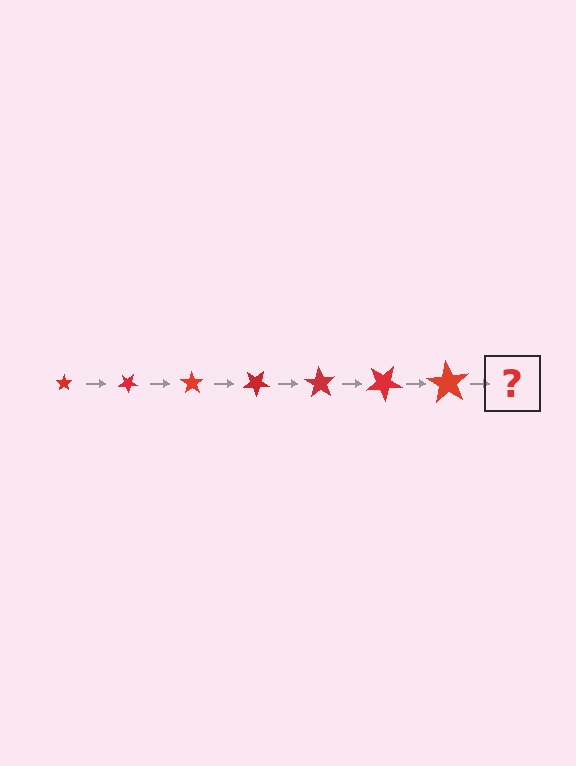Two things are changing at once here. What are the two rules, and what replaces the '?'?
The two rules are that the star grows larger each step and it rotates 35 degrees each step. The '?' should be a star, larger than the previous one and rotated 245 degrees from the start.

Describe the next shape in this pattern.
It should be a star, larger than the previous one and rotated 245 degrees from the start.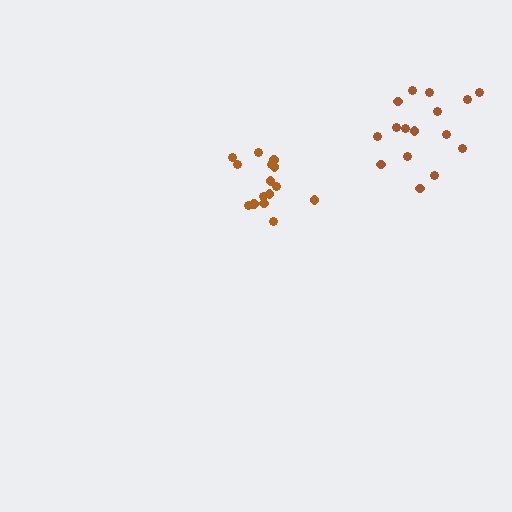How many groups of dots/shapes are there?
There are 2 groups.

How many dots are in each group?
Group 1: 15 dots, Group 2: 16 dots (31 total).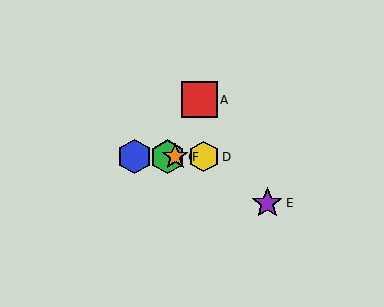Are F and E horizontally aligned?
No, F is at y≈157 and E is at y≈203.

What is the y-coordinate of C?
Object C is at y≈157.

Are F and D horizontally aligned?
Yes, both are at y≈157.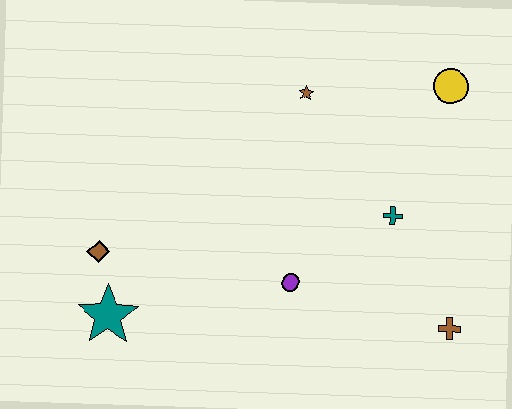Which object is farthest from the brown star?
The teal star is farthest from the brown star.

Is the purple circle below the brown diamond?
Yes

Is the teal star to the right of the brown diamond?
Yes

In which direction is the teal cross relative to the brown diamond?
The teal cross is to the right of the brown diamond.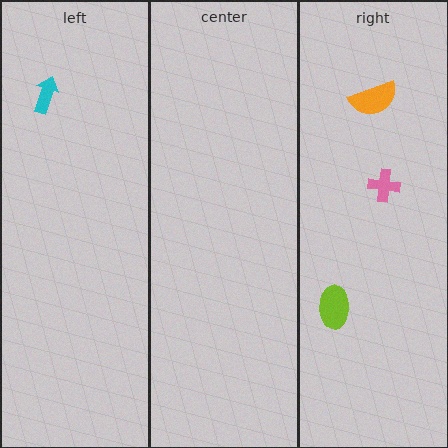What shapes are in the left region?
The cyan arrow.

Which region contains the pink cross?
The right region.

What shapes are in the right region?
The orange semicircle, the lime ellipse, the pink cross.